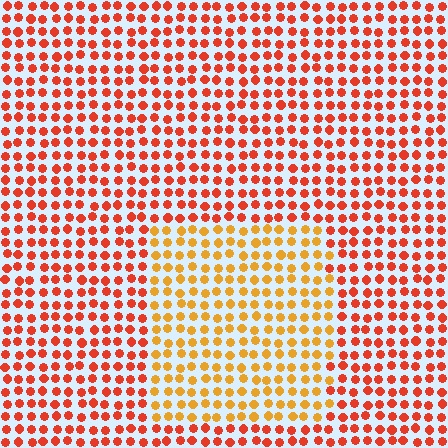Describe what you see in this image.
The image is filled with small red elements in a uniform arrangement. A rectangle-shaped region is visible where the elements are tinted to a slightly different hue, forming a subtle color boundary.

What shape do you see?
I see a rectangle.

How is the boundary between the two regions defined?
The boundary is defined purely by a slight shift in hue (about 33 degrees). Spacing, size, and orientation are identical on both sides.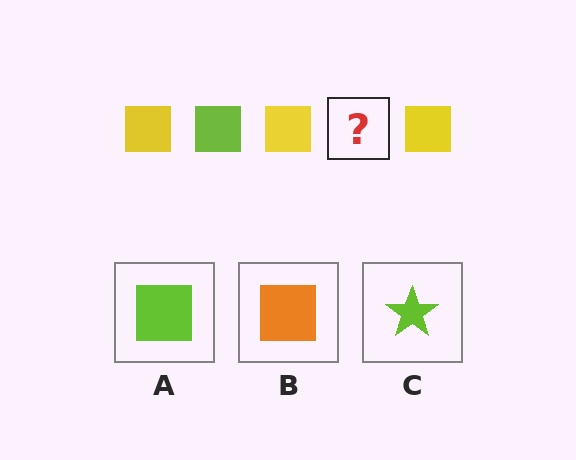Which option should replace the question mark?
Option A.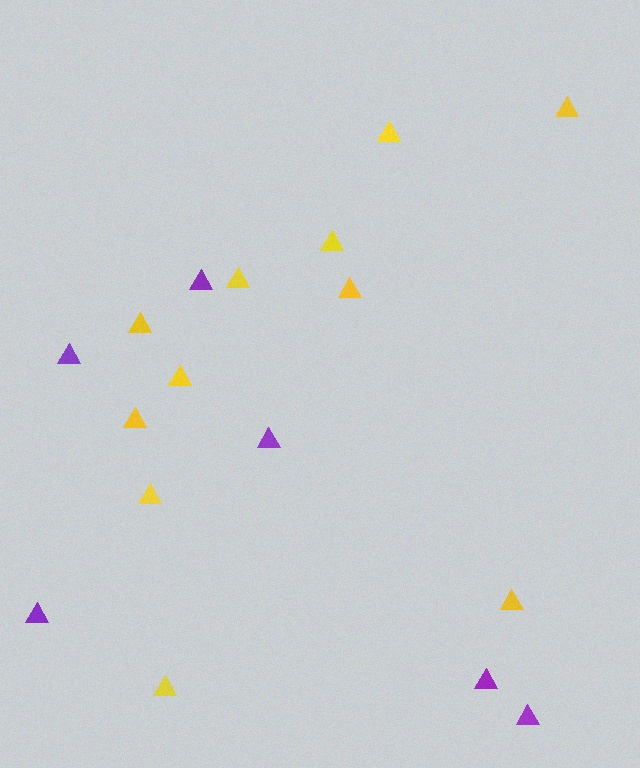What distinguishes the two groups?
There are 2 groups: one group of purple triangles (6) and one group of yellow triangles (11).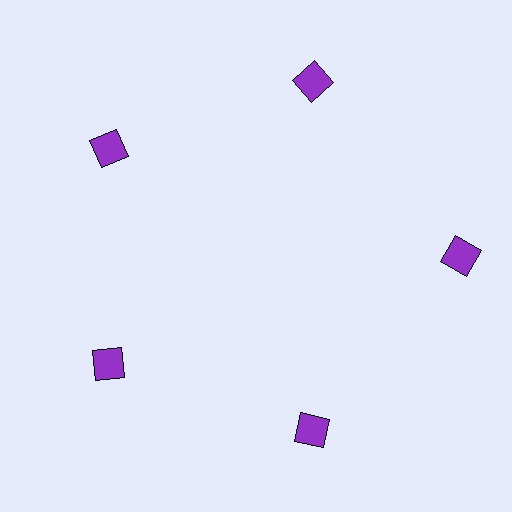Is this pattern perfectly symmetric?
No. The 5 purple diamonds are arranged in a ring, but one element near the 3 o'clock position is pushed outward from the center, breaking the 5-fold rotational symmetry.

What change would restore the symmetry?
The symmetry would be restored by moving it inward, back onto the ring so that all 5 diamonds sit at equal angles and equal distance from the center.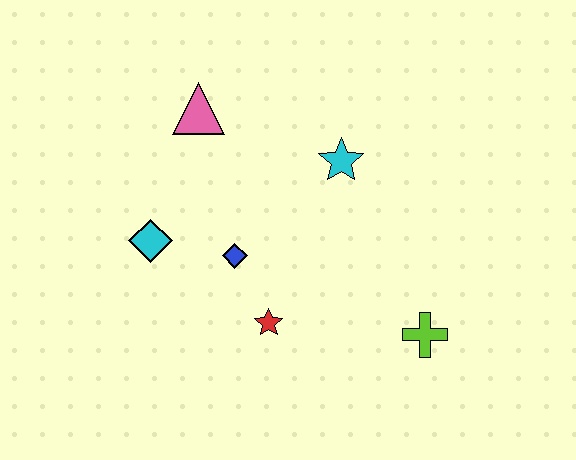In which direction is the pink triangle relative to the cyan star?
The pink triangle is to the left of the cyan star.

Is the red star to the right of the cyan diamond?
Yes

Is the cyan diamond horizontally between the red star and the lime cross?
No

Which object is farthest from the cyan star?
The cyan diamond is farthest from the cyan star.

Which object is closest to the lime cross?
The red star is closest to the lime cross.